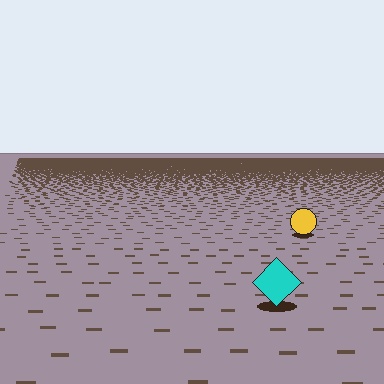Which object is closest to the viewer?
The cyan diamond is closest. The texture marks near it are larger and more spread out.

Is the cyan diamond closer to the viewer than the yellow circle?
Yes. The cyan diamond is closer — you can tell from the texture gradient: the ground texture is coarser near it.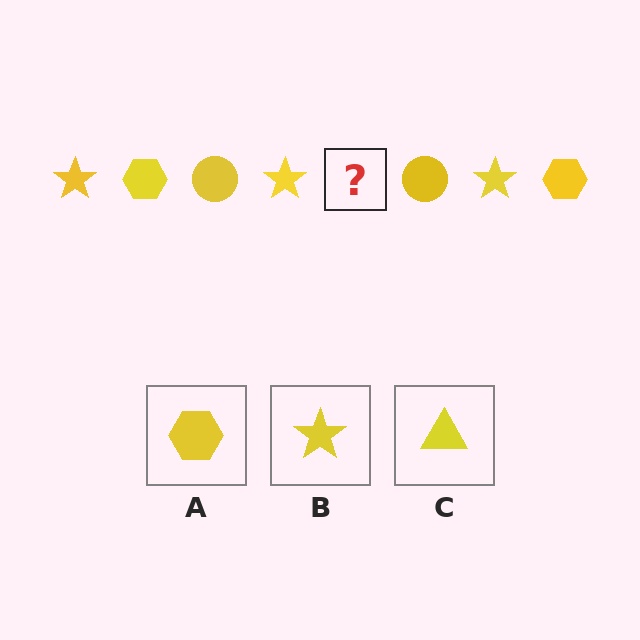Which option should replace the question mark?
Option A.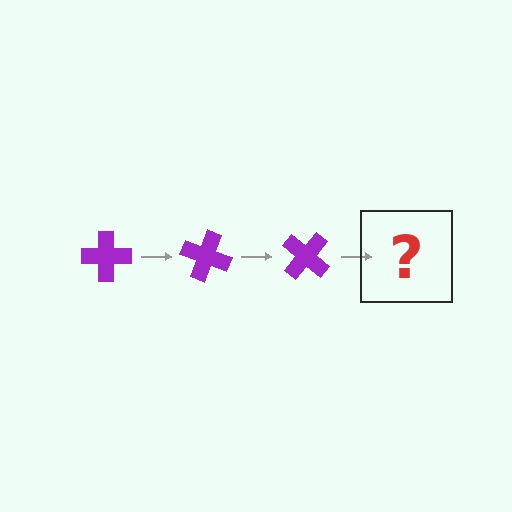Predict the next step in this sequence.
The next step is a purple cross rotated 60 degrees.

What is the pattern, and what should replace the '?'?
The pattern is that the cross rotates 20 degrees each step. The '?' should be a purple cross rotated 60 degrees.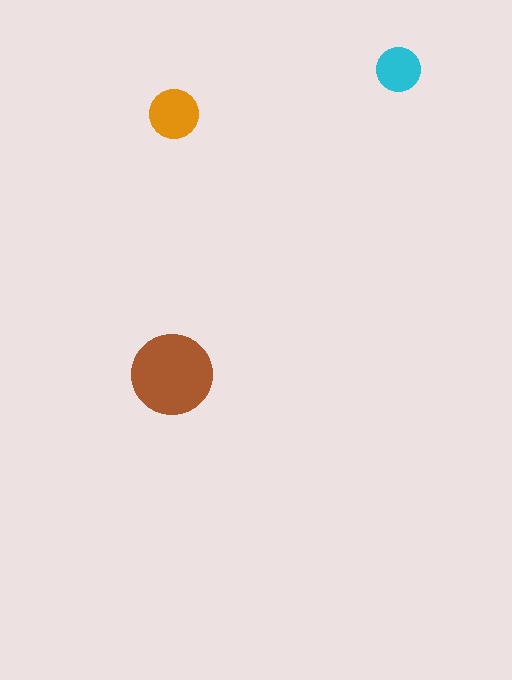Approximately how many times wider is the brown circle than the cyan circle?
About 2 times wider.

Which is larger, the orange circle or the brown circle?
The brown one.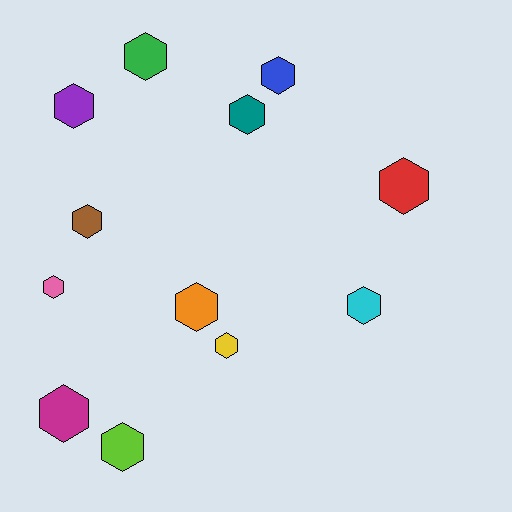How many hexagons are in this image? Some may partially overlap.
There are 12 hexagons.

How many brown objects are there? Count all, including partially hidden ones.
There is 1 brown object.